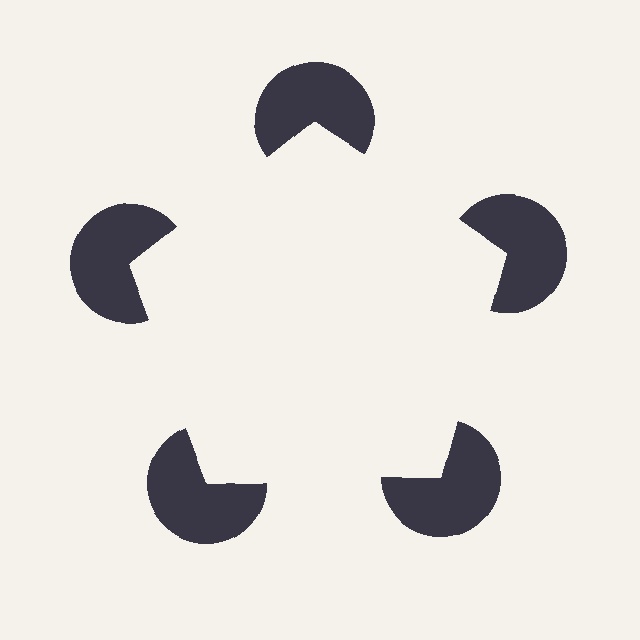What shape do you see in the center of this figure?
An illusory pentagon — its edges are inferred from the aligned wedge cuts in the pac-man discs, not physically drawn.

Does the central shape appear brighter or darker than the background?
It typically appears slightly brighter than the background, even though no actual brightness change is drawn.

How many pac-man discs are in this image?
There are 5 — one at each vertex of the illusory pentagon.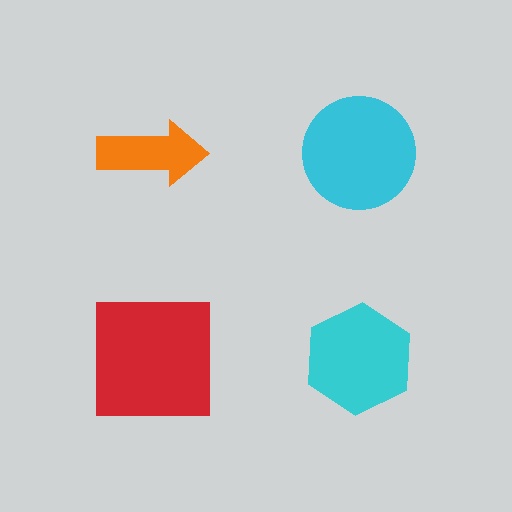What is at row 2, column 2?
A cyan hexagon.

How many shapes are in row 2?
2 shapes.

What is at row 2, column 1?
A red square.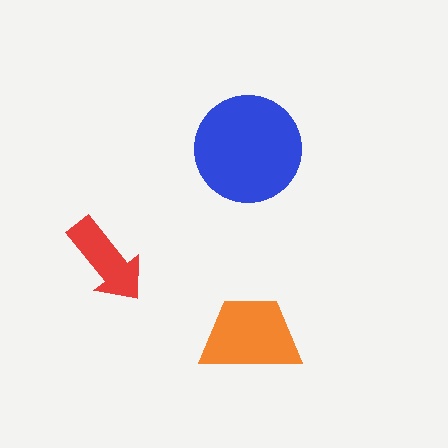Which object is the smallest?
The red arrow.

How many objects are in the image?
There are 3 objects in the image.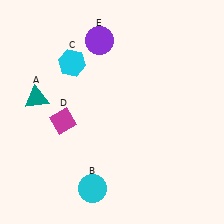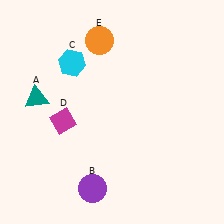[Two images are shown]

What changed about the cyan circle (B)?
In Image 1, B is cyan. In Image 2, it changed to purple.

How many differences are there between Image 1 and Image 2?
There are 2 differences between the two images.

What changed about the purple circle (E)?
In Image 1, E is purple. In Image 2, it changed to orange.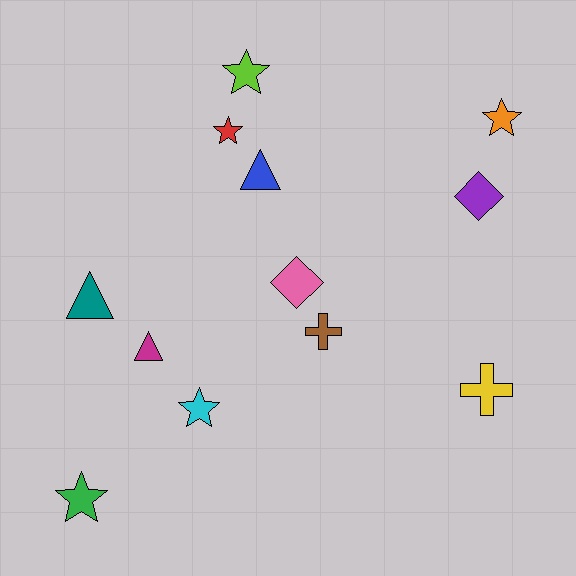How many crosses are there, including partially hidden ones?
There are 2 crosses.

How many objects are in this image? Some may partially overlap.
There are 12 objects.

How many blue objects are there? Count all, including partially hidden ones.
There is 1 blue object.